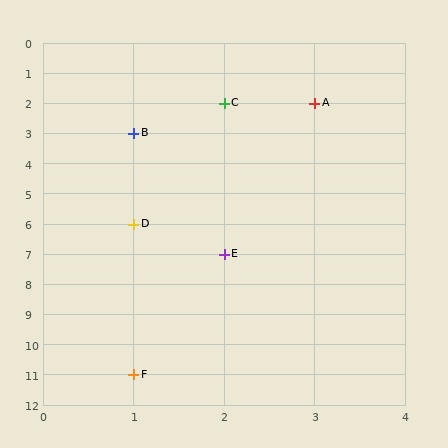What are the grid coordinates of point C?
Point C is at grid coordinates (2, 2).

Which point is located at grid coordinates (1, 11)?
Point F is at (1, 11).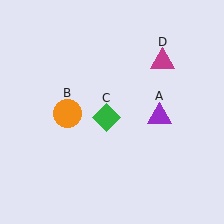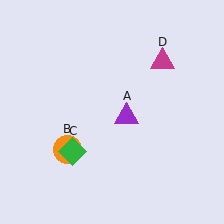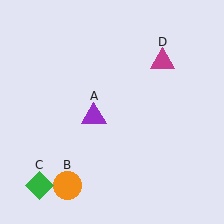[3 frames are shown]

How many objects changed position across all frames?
3 objects changed position: purple triangle (object A), orange circle (object B), green diamond (object C).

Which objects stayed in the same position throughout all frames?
Magenta triangle (object D) remained stationary.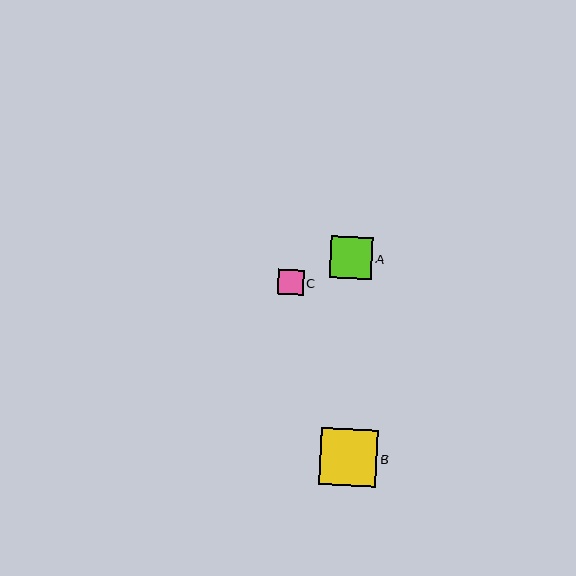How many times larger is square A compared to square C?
Square A is approximately 1.6 times the size of square C.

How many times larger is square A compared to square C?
Square A is approximately 1.6 times the size of square C.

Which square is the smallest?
Square C is the smallest with a size of approximately 26 pixels.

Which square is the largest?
Square B is the largest with a size of approximately 58 pixels.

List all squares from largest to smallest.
From largest to smallest: B, A, C.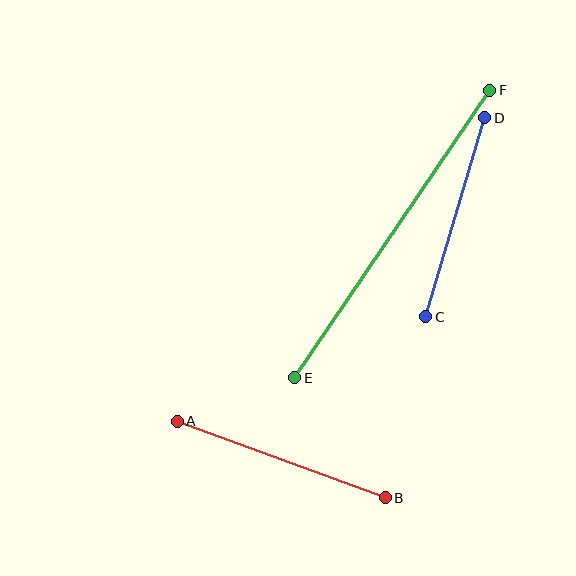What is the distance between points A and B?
The distance is approximately 222 pixels.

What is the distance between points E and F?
The distance is approximately 347 pixels.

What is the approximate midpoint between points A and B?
The midpoint is at approximately (281, 459) pixels.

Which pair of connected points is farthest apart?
Points E and F are farthest apart.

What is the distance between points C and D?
The distance is approximately 208 pixels.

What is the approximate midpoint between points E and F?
The midpoint is at approximately (392, 234) pixels.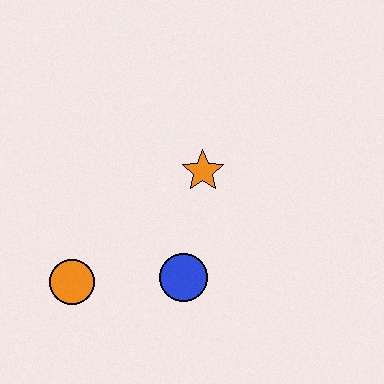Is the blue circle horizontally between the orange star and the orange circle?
Yes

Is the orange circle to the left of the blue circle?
Yes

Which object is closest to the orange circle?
The blue circle is closest to the orange circle.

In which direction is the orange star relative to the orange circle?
The orange star is to the right of the orange circle.